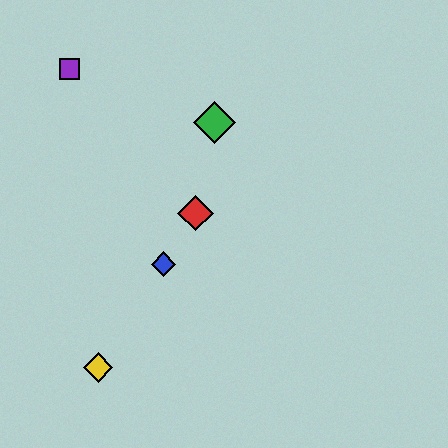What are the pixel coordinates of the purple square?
The purple square is at (69, 69).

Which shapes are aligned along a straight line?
The red diamond, the blue diamond, the yellow diamond are aligned along a straight line.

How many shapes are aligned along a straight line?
3 shapes (the red diamond, the blue diamond, the yellow diamond) are aligned along a straight line.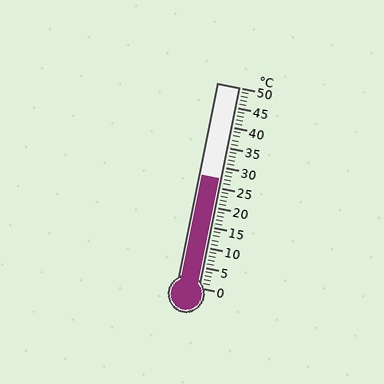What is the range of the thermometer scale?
The thermometer scale ranges from 0°C to 50°C.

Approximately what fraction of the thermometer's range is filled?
The thermometer is filled to approximately 55% of its range.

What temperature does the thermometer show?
The thermometer shows approximately 27°C.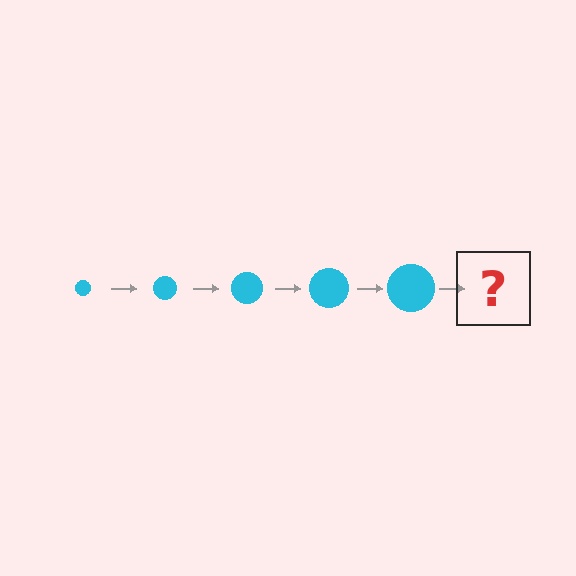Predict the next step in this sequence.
The next step is a cyan circle, larger than the previous one.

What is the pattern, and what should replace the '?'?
The pattern is that the circle gets progressively larger each step. The '?' should be a cyan circle, larger than the previous one.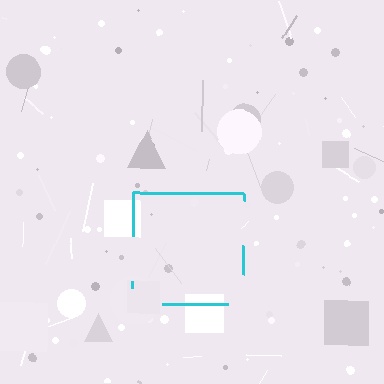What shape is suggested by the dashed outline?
The dashed outline suggests a square.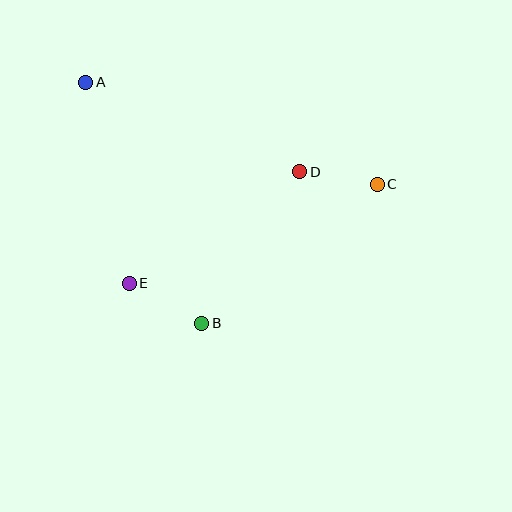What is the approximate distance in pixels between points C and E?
The distance between C and E is approximately 267 pixels.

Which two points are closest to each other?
Points C and D are closest to each other.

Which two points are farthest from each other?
Points A and C are farthest from each other.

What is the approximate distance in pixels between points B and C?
The distance between B and C is approximately 224 pixels.